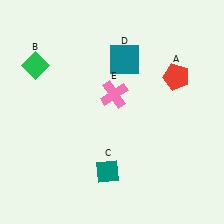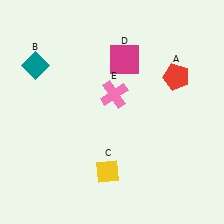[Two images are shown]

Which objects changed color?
B changed from green to teal. C changed from teal to yellow. D changed from teal to magenta.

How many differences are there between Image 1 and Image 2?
There are 3 differences between the two images.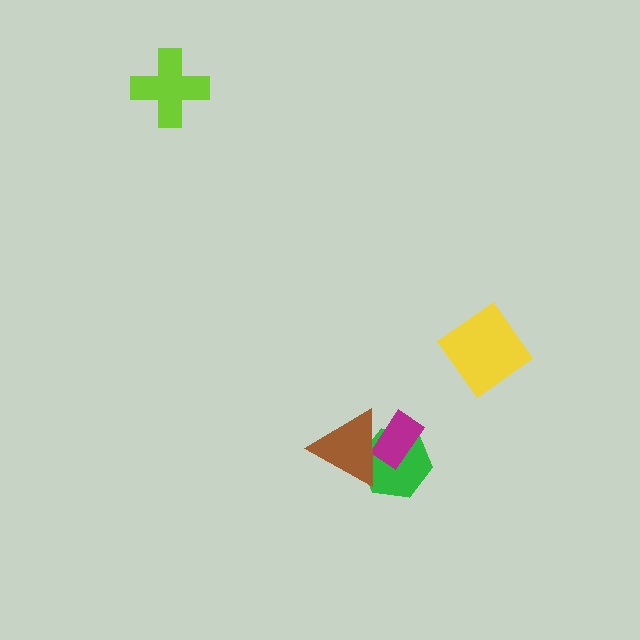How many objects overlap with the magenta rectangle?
2 objects overlap with the magenta rectangle.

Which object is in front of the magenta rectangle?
The brown triangle is in front of the magenta rectangle.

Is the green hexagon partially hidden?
Yes, it is partially covered by another shape.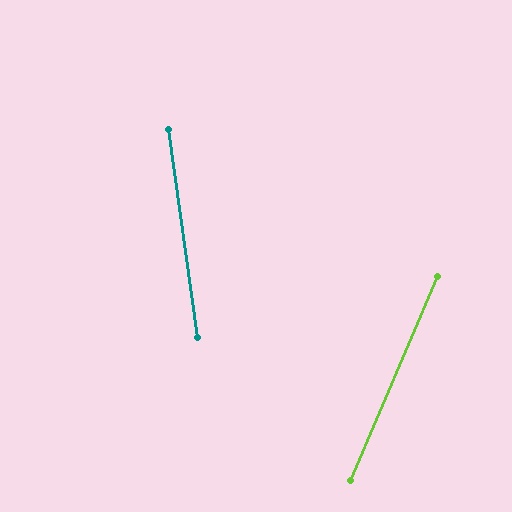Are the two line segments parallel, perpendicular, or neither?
Neither parallel nor perpendicular — they differ by about 31°.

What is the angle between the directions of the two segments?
Approximately 31 degrees.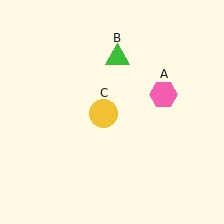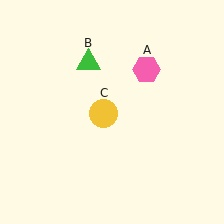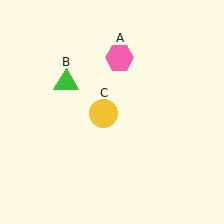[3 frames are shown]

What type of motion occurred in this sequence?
The pink hexagon (object A), green triangle (object B) rotated counterclockwise around the center of the scene.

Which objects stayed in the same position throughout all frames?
Yellow circle (object C) remained stationary.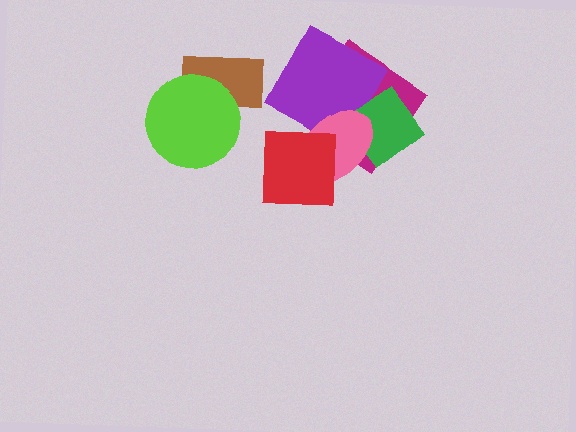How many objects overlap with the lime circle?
1 object overlaps with the lime circle.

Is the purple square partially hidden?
Yes, it is partially covered by another shape.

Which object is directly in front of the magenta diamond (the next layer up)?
The purple square is directly in front of the magenta diamond.